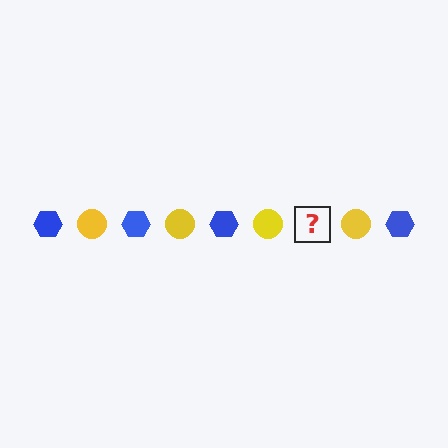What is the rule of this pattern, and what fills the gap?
The rule is that the pattern alternates between blue hexagon and yellow circle. The gap should be filled with a blue hexagon.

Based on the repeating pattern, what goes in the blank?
The blank should be a blue hexagon.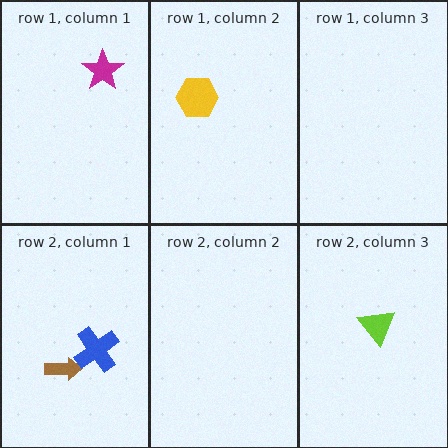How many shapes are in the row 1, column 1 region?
1.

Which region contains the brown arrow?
The row 2, column 1 region.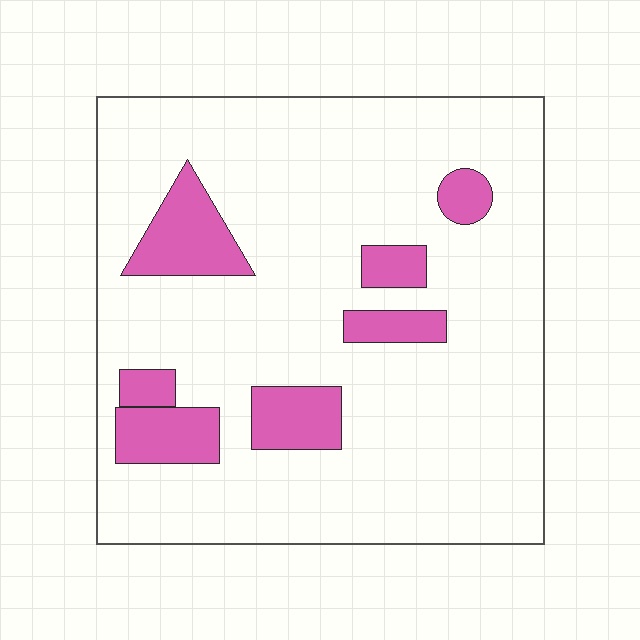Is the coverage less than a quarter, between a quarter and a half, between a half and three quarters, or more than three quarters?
Less than a quarter.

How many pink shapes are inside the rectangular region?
7.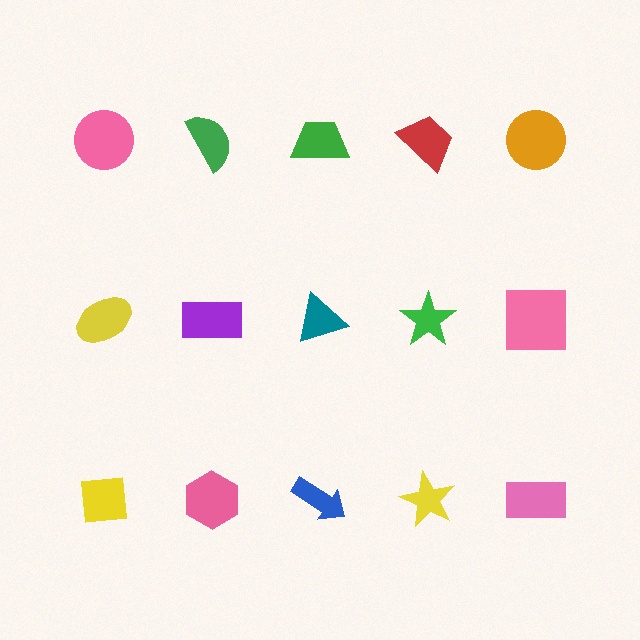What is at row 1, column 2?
A green semicircle.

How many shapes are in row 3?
5 shapes.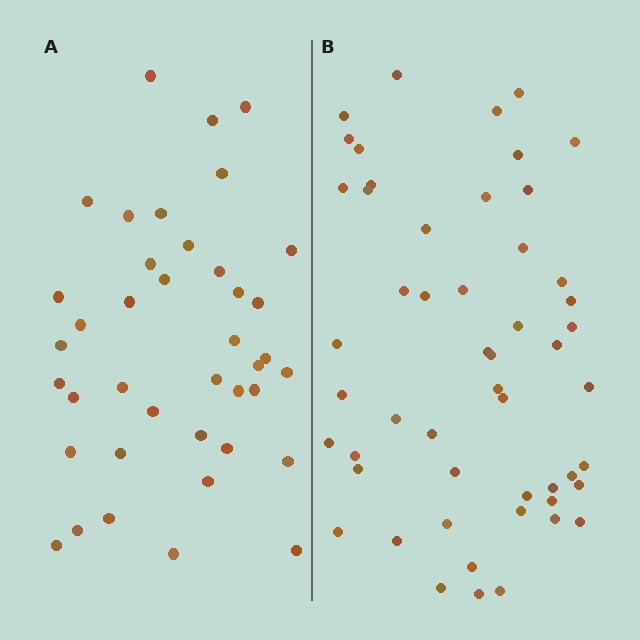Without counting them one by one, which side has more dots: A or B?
Region B (the right region) has more dots.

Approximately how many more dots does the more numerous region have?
Region B has roughly 12 or so more dots than region A.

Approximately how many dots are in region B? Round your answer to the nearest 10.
About 50 dots. (The exact count is 52, which rounds to 50.)